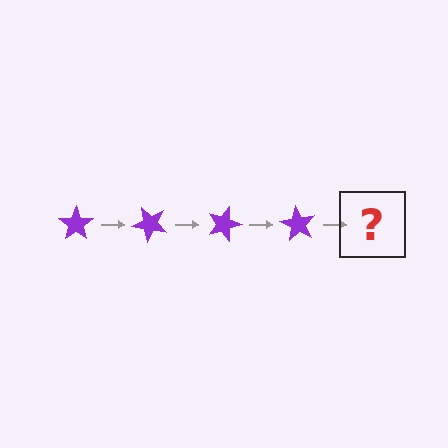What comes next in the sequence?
The next element should be a purple star rotated 180 degrees.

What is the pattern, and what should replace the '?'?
The pattern is that the star rotates 45 degrees each step. The '?' should be a purple star rotated 180 degrees.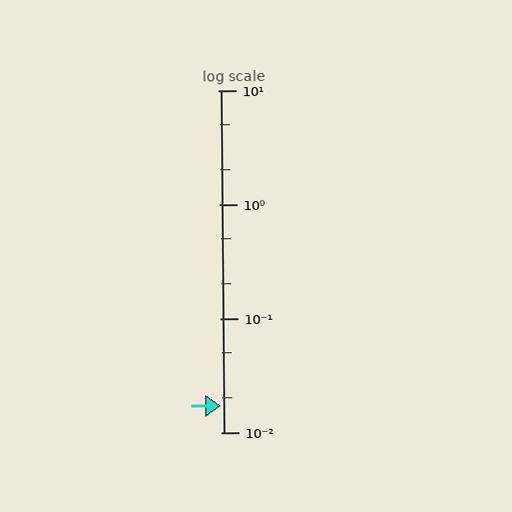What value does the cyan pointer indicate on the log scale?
The pointer indicates approximately 0.017.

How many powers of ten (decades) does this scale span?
The scale spans 3 decades, from 0.01 to 10.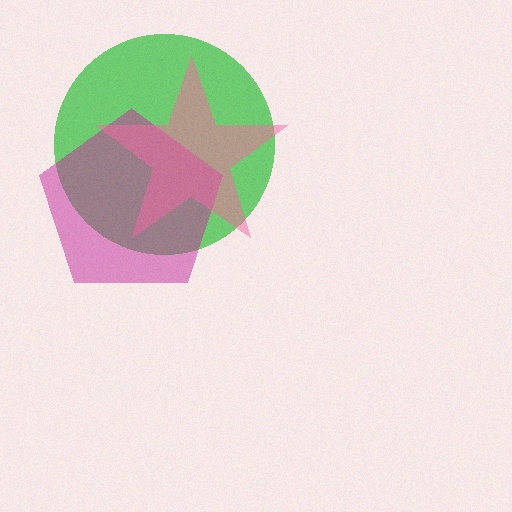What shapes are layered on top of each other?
The layered shapes are: a green circle, a magenta pentagon, a pink star.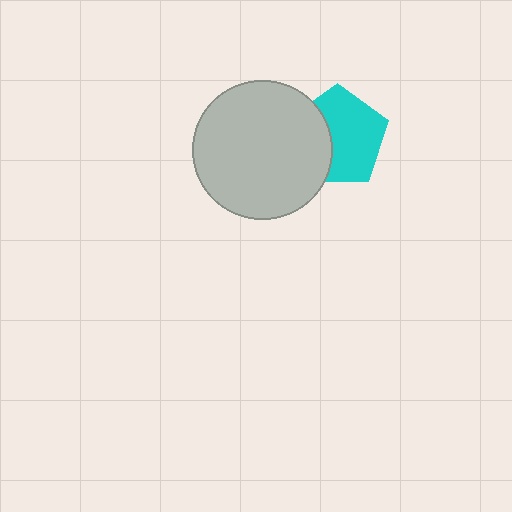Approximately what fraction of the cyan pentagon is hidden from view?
Roughly 37% of the cyan pentagon is hidden behind the light gray circle.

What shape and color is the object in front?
The object in front is a light gray circle.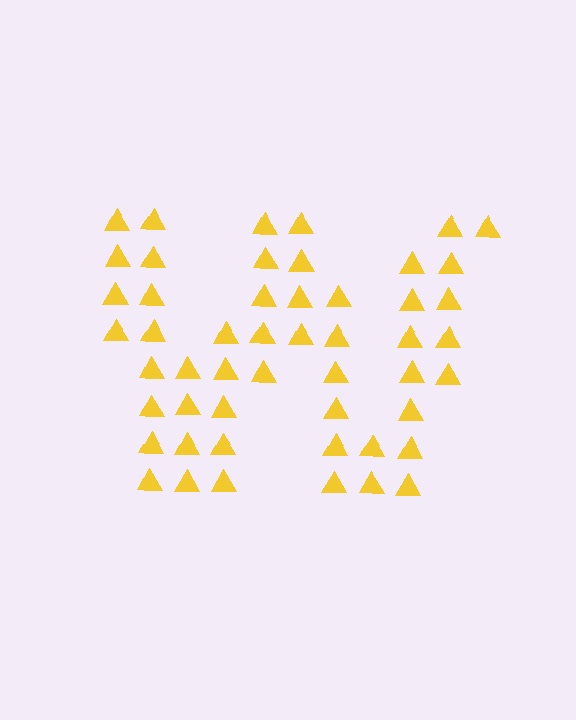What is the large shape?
The large shape is the letter W.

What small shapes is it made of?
It is made of small triangles.